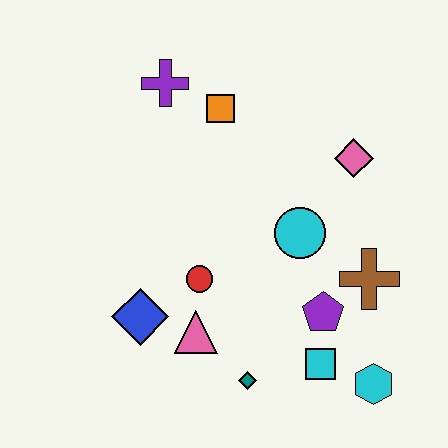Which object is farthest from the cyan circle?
The purple cross is farthest from the cyan circle.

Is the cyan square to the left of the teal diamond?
No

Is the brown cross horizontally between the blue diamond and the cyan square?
No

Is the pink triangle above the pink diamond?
No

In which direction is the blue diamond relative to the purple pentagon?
The blue diamond is to the left of the purple pentagon.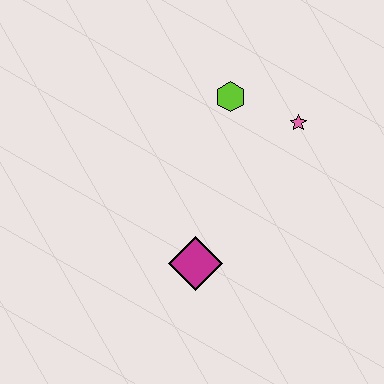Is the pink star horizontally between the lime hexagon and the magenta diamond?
No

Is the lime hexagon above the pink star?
Yes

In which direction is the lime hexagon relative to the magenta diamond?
The lime hexagon is above the magenta diamond.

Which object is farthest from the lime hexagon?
The magenta diamond is farthest from the lime hexagon.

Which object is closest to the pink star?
The lime hexagon is closest to the pink star.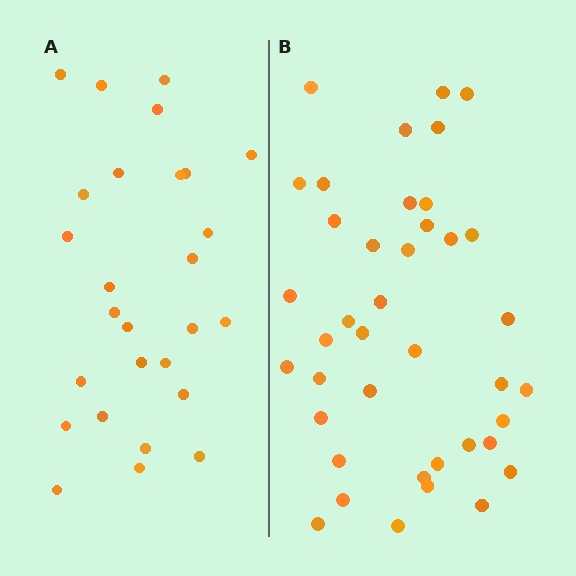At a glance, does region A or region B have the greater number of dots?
Region B (the right region) has more dots.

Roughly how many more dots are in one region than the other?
Region B has approximately 15 more dots than region A.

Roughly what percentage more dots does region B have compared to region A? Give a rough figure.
About 50% more.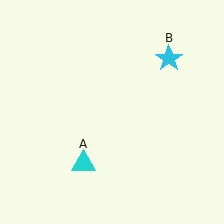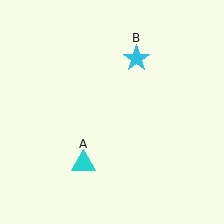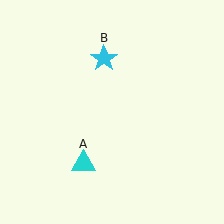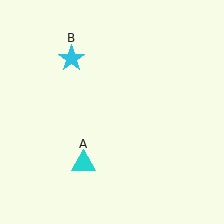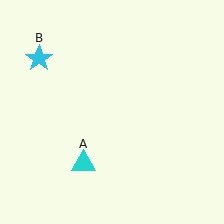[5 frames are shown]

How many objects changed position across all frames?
1 object changed position: cyan star (object B).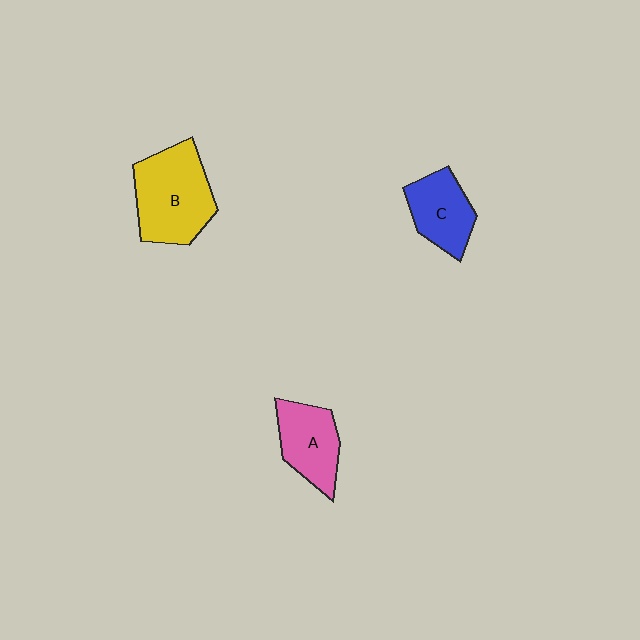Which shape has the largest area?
Shape B (yellow).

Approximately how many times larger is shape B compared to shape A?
Approximately 1.5 times.